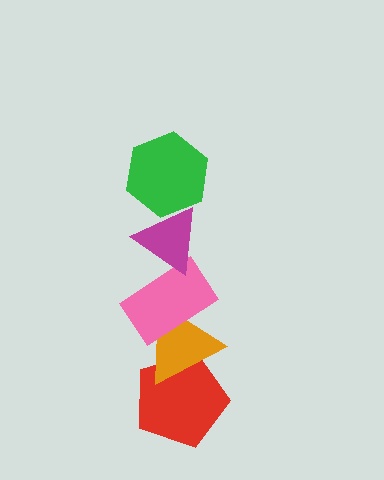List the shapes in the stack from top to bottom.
From top to bottom: the green hexagon, the magenta triangle, the pink rectangle, the orange triangle, the red pentagon.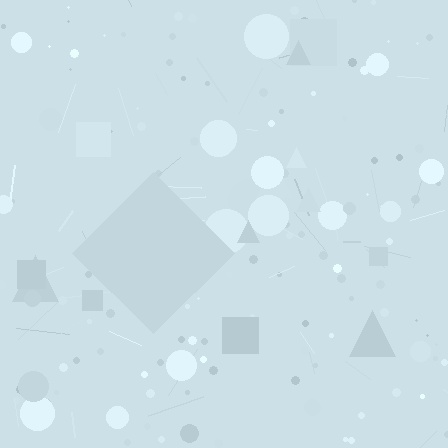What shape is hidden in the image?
A diamond is hidden in the image.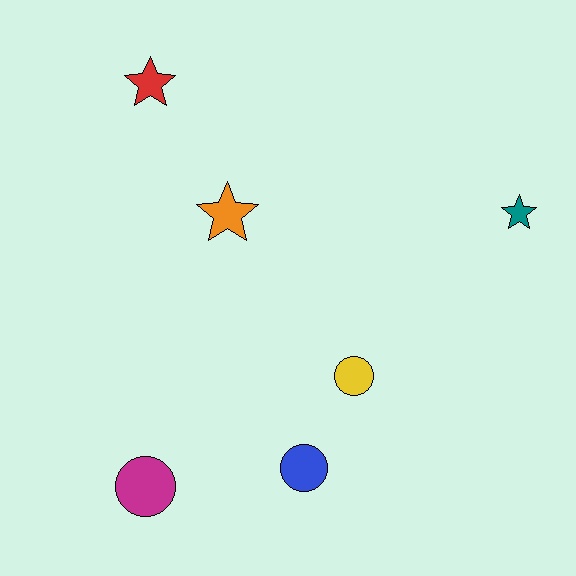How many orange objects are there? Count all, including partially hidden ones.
There is 1 orange object.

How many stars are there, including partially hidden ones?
There are 3 stars.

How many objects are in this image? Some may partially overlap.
There are 6 objects.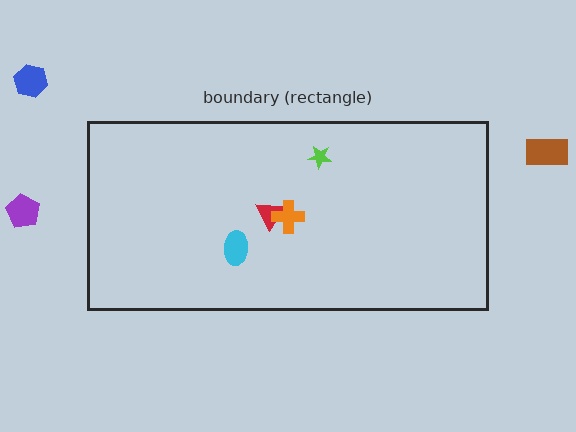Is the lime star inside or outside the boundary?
Inside.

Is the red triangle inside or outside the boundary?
Inside.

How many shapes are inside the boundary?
4 inside, 3 outside.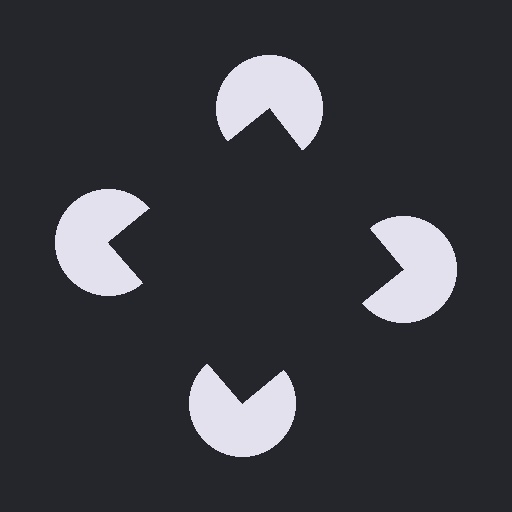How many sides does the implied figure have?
4 sides.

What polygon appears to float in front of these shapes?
An illusory square — its edges are inferred from the aligned wedge cuts in the pac-man discs, not physically drawn.